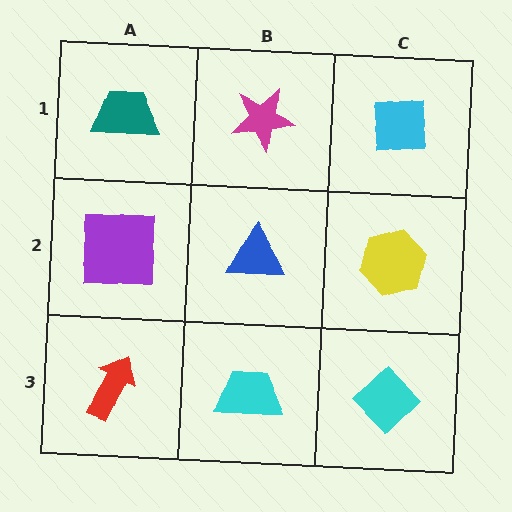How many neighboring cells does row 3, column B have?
3.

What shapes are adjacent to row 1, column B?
A blue triangle (row 2, column B), a teal trapezoid (row 1, column A), a cyan square (row 1, column C).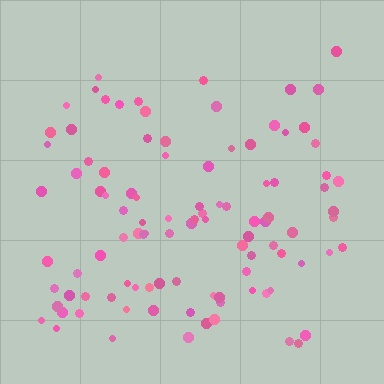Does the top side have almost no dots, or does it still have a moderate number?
Still a moderate number, just noticeably fewer than the bottom.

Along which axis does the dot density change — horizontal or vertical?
Vertical.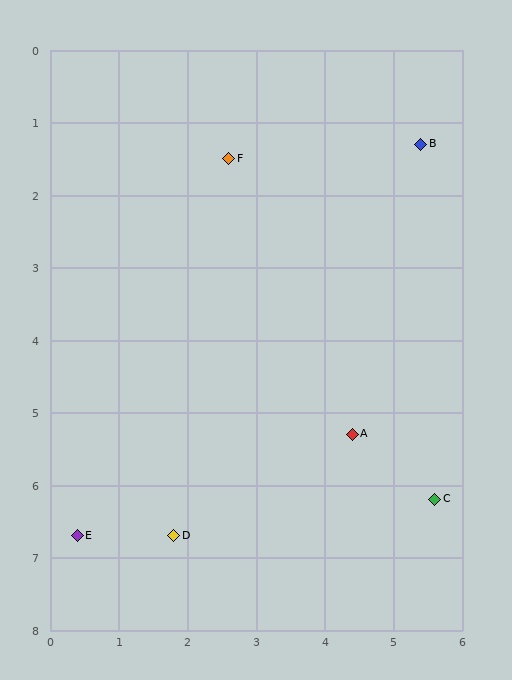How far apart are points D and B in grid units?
Points D and B are about 6.5 grid units apart.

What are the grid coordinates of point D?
Point D is at approximately (1.8, 6.7).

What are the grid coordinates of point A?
Point A is at approximately (4.4, 5.3).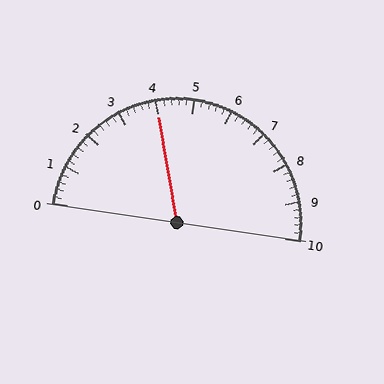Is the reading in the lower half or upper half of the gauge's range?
The reading is in the lower half of the range (0 to 10).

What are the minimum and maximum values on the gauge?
The gauge ranges from 0 to 10.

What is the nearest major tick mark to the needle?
The nearest major tick mark is 4.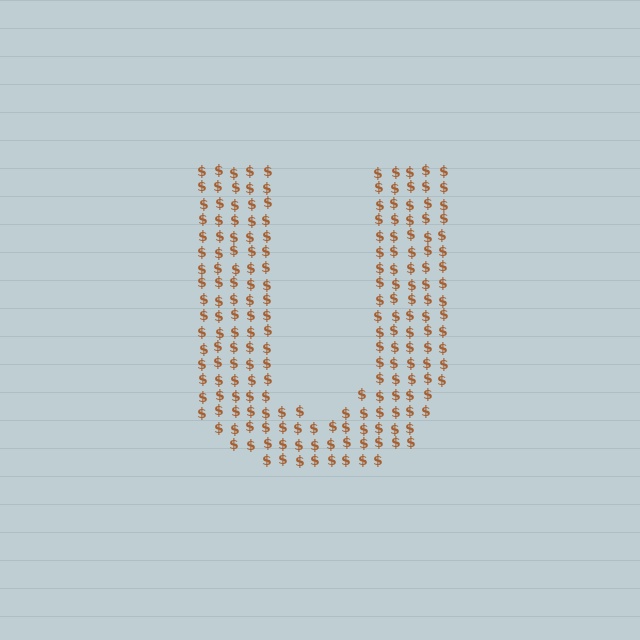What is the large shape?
The large shape is the letter U.